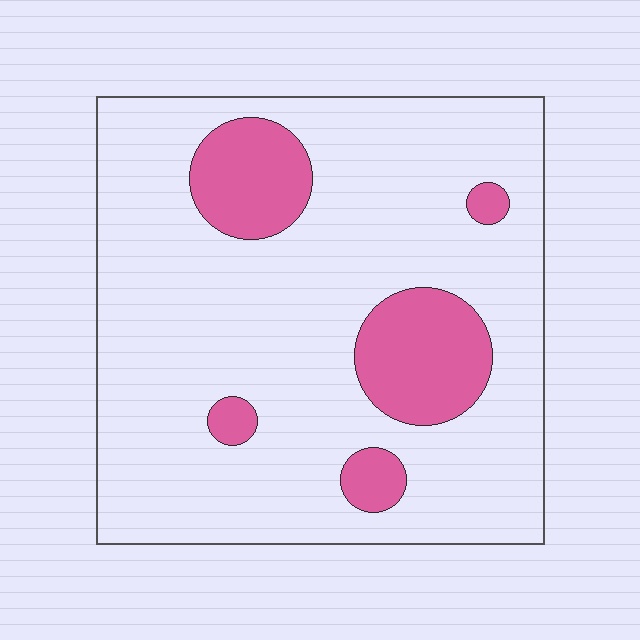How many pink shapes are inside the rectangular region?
5.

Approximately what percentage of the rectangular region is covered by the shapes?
Approximately 15%.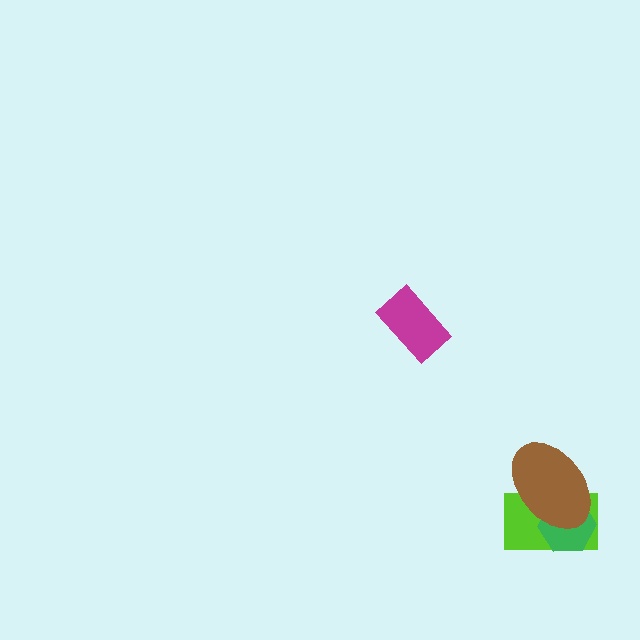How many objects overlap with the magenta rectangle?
0 objects overlap with the magenta rectangle.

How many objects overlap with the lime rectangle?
2 objects overlap with the lime rectangle.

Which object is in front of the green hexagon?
The brown ellipse is in front of the green hexagon.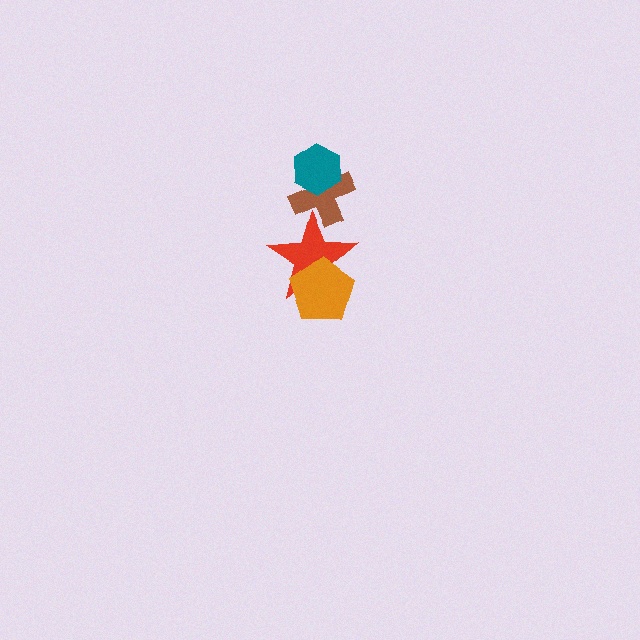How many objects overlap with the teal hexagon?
1 object overlaps with the teal hexagon.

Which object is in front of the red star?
The orange pentagon is in front of the red star.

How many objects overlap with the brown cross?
2 objects overlap with the brown cross.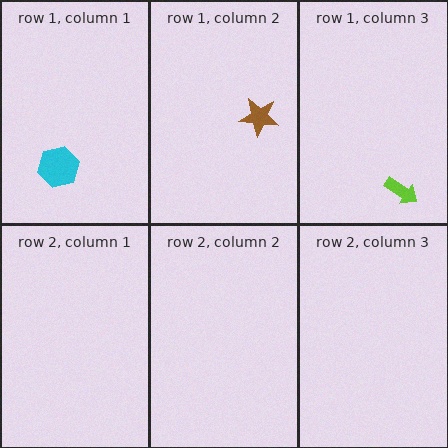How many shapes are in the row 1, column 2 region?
1.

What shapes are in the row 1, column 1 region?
The cyan hexagon.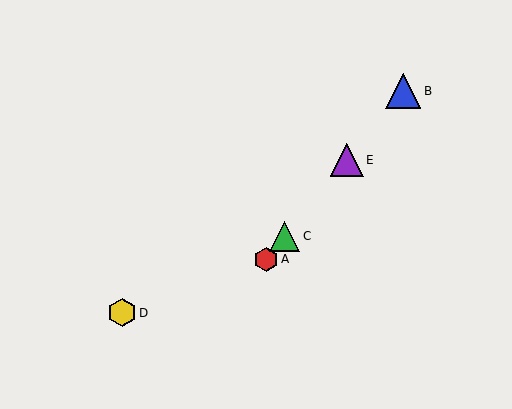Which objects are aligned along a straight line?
Objects A, B, C, E are aligned along a straight line.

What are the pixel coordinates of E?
Object E is at (347, 160).